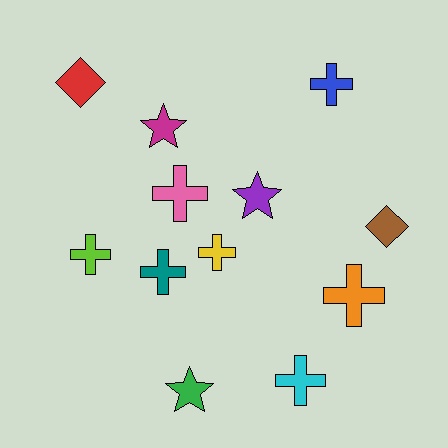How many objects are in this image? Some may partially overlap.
There are 12 objects.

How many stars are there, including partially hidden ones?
There are 3 stars.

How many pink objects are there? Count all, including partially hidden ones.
There is 1 pink object.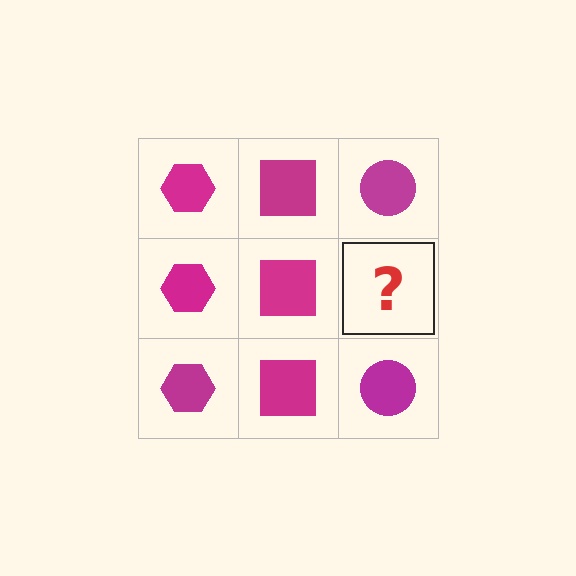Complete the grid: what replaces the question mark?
The question mark should be replaced with a magenta circle.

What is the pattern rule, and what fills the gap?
The rule is that each column has a consistent shape. The gap should be filled with a magenta circle.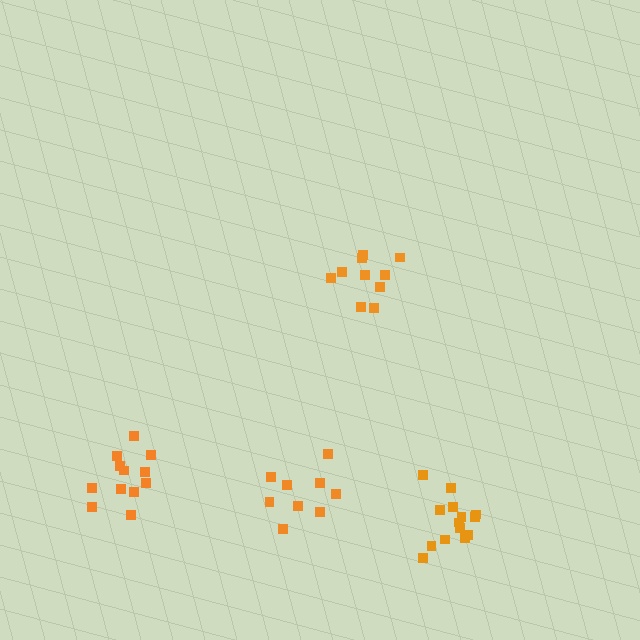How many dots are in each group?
Group 1: 9 dots, Group 2: 10 dots, Group 3: 14 dots, Group 4: 12 dots (45 total).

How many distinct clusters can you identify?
There are 4 distinct clusters.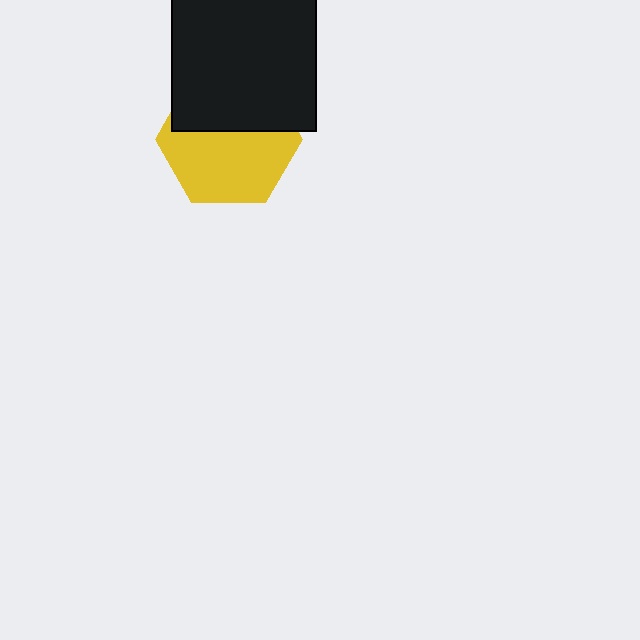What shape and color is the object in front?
The object in front is a black square.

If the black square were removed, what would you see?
You would see the complete yellow hexagon.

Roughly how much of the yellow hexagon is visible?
About half of it is visible (roughly 59%).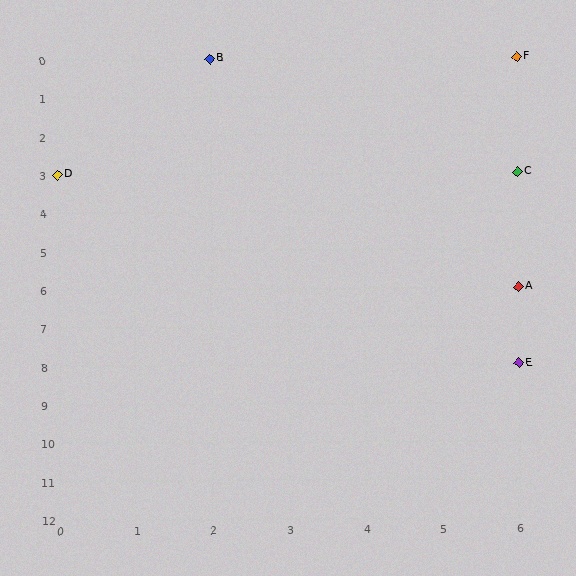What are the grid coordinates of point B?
Point B is at grid coordinates (2, 0).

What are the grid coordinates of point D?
Point D is at grid coordinates (0, 3).